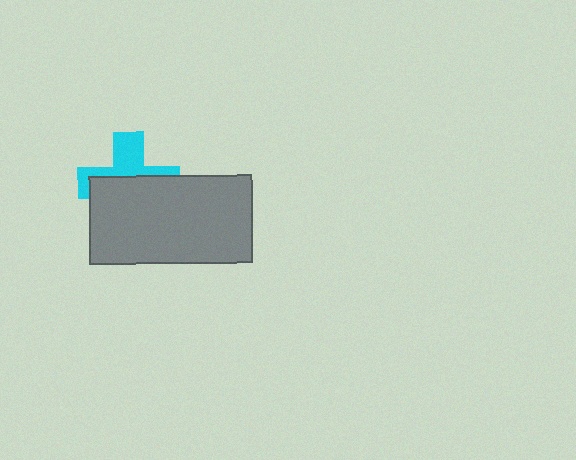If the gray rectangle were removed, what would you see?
You would see the complete cyan cross.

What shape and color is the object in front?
The object in front is a gray rectangle.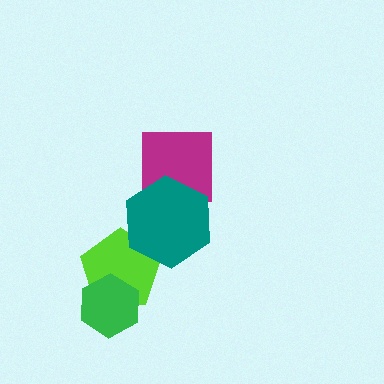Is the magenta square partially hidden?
Yes, it is partially covered by another shape.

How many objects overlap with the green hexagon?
1 object overlaps with the green hexagon.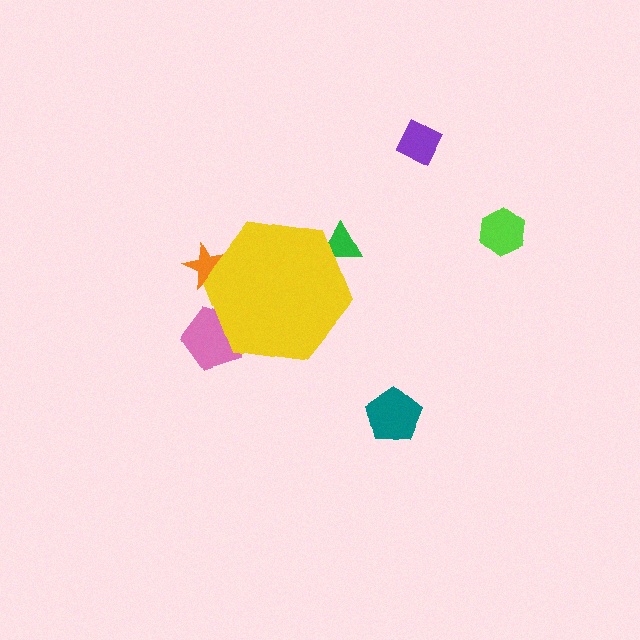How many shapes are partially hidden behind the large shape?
3 shapes are partially hidden.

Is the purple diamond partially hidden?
No, the purple diamond is fully visible.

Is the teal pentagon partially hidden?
No, the teal pentagon is fully visible.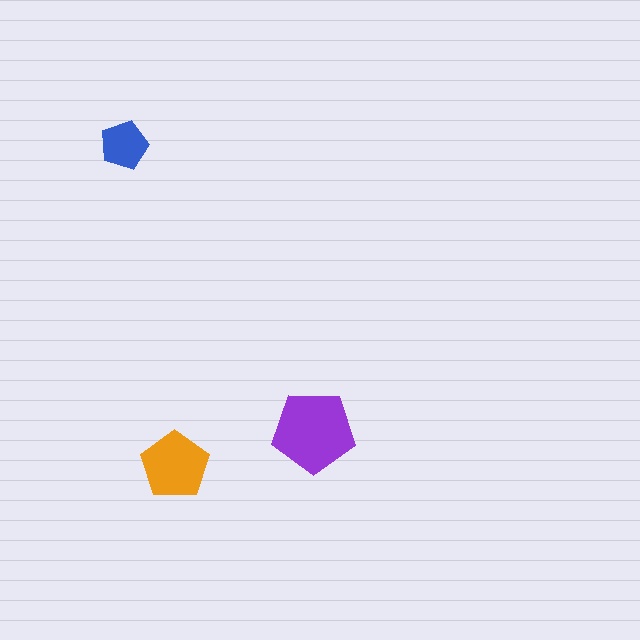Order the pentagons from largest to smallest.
the purple one, the orange one, the blue one.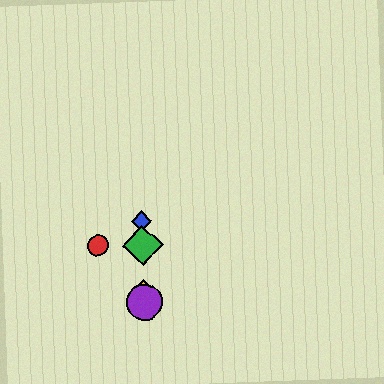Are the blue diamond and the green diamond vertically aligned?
Yes, both are at x≈142.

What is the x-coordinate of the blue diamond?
The blue diamond is at x≈142.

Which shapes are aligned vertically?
The blue diamond, the green diamond, the yellow diamond, the purple circle are aligned vertically.